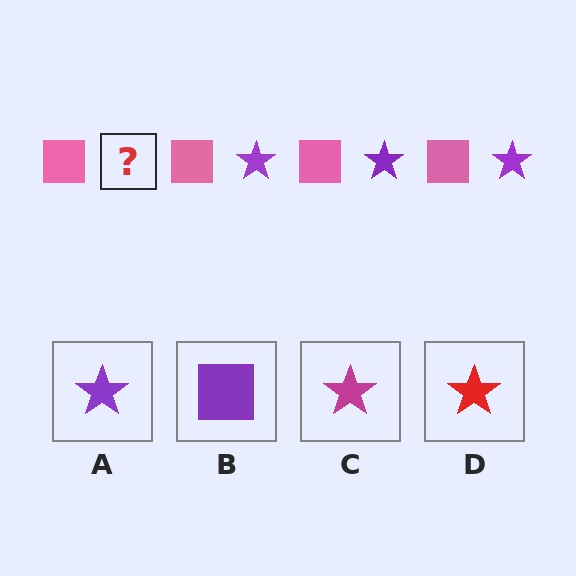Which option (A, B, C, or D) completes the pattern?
A.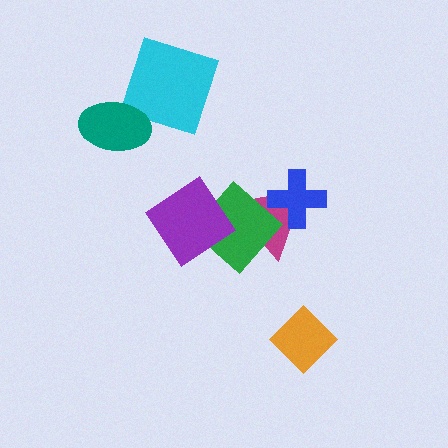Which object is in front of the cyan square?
The teal ellipse is in front of the cyan square.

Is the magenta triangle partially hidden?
Yes, it is partially covered by another shape.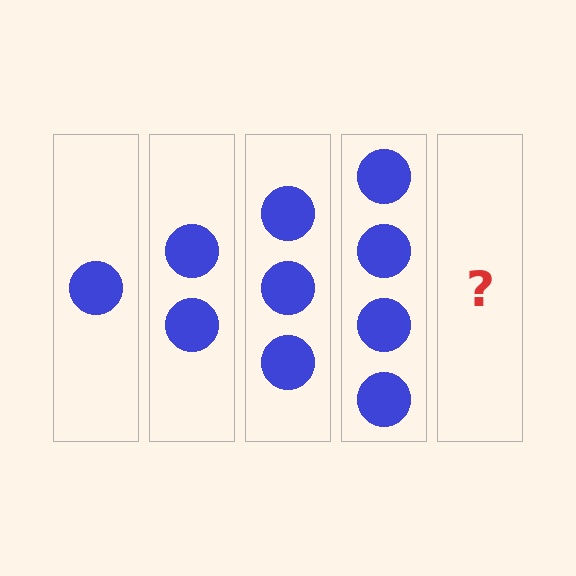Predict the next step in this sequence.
The next step is 5 circles.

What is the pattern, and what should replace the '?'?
The pattern is that each step adds one more circle. The '?' should be 5 circles.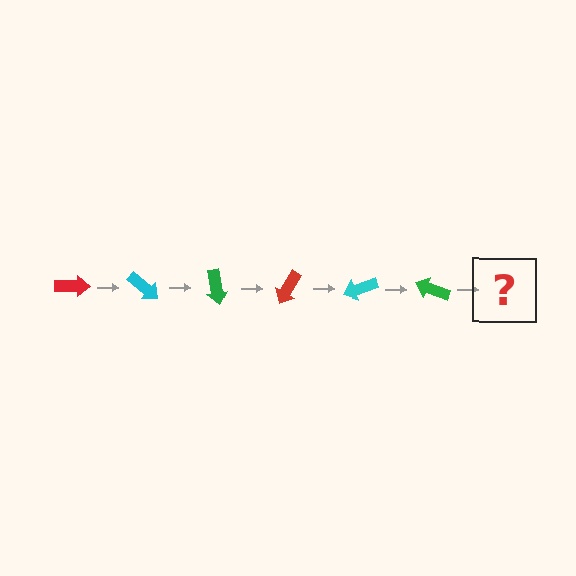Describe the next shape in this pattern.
It should be a red arrow, rotated 240 degrees from the start.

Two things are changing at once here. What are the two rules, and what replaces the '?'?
The two rules are that it rotates 40 degrees each step and the color cycles through red, cyan, and green. The '?' should be a red arrow, rotated 240 degrees from the start.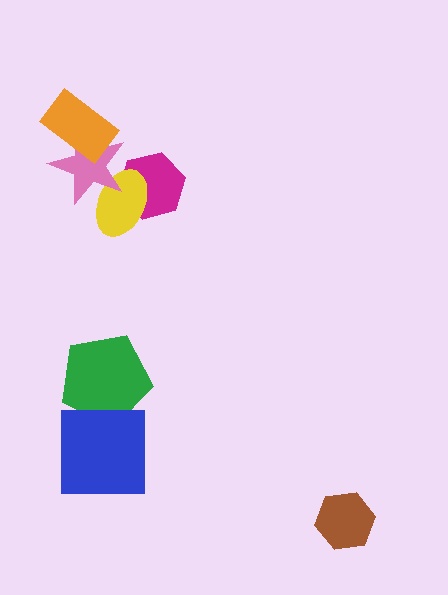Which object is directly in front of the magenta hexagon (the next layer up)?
The yellow ellipse is directly in front of the magenta hexagon.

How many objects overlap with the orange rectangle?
1 object overlaps with the orange rectangle.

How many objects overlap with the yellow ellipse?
2 objects overlap with the yellow ellipse.